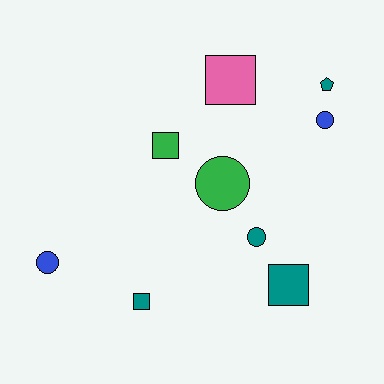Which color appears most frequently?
Teal, with 4 objects.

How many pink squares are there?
There is 1 pink square.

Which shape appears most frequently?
Square, with 4 objects.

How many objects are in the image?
There are 9 objects.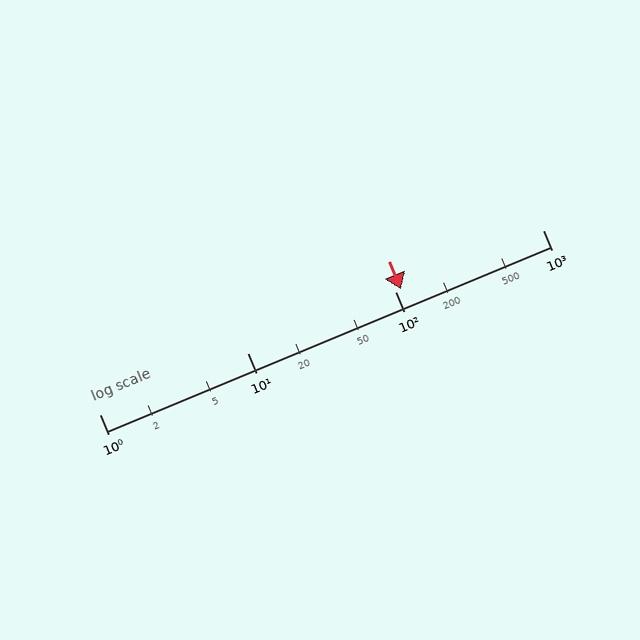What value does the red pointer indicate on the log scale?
The pointer indicates approximately 110.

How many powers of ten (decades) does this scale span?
The scale spans 3 decades, from 1 to 1000.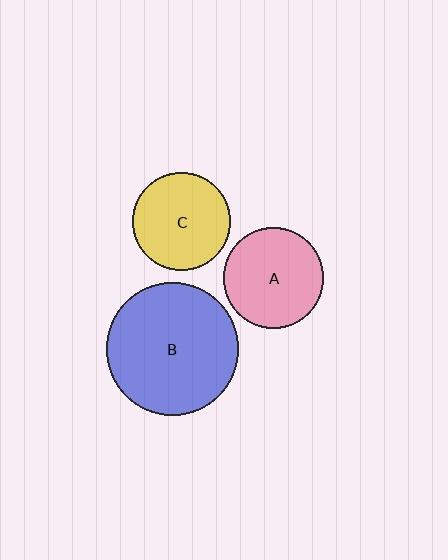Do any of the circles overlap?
No, none of the circles overlap.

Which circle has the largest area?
Circle B (blue).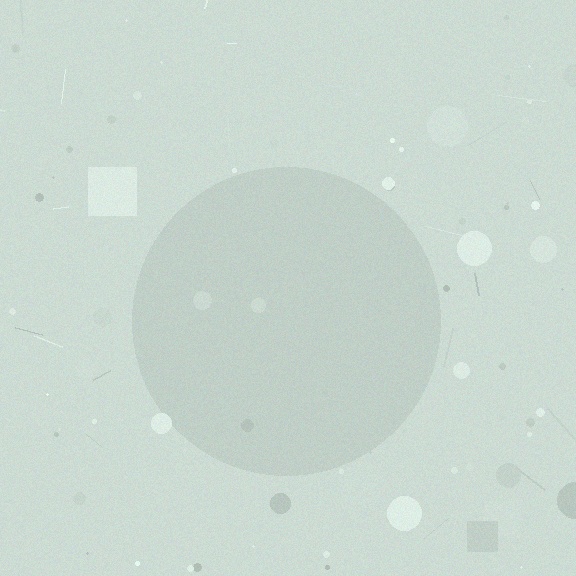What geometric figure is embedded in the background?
A circle is embedded in the background.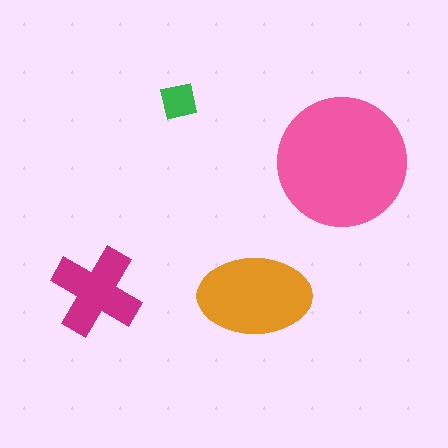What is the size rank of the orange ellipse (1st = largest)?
2nd.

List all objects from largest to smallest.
The pink circle, the orange ellipse, the magenta cross, the green square.